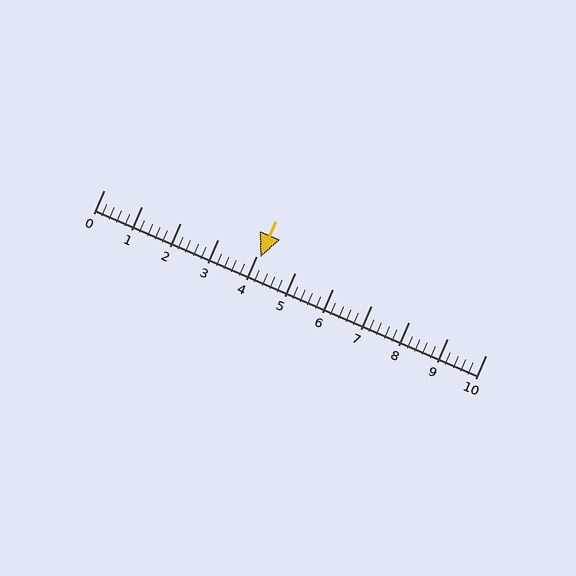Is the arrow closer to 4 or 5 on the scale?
The arrow is closer to 4.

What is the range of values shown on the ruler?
The ruler shows values from 0 to 10.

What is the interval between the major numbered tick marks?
The major tick marks are spaced 1 units apart.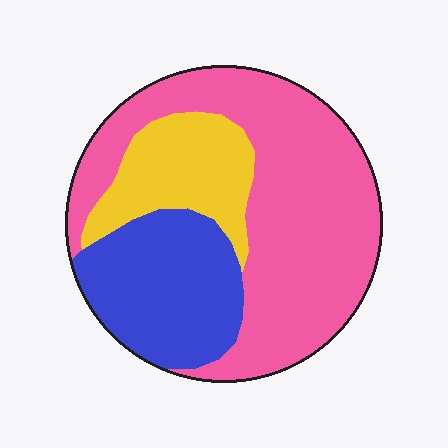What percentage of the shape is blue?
Blue takes up between a sixth and a third of the shape.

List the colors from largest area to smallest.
From largest to smallest: pink, blue, yellow.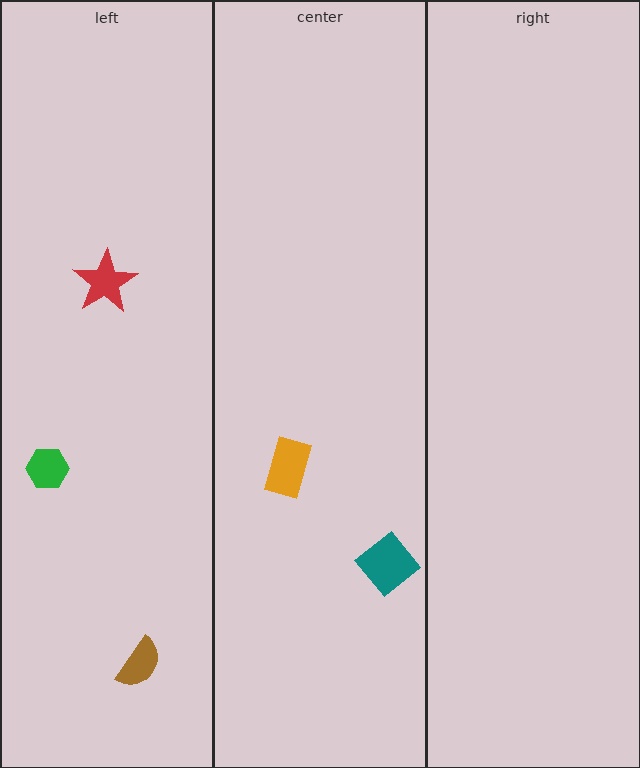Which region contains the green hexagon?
The left region.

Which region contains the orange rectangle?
The center region.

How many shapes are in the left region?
3.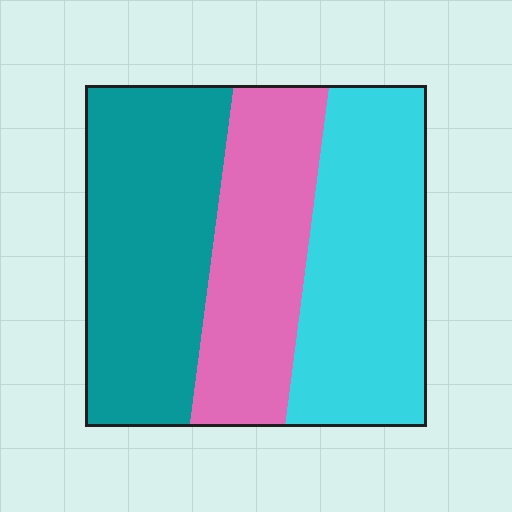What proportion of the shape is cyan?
Cyan covers 35% of the shape.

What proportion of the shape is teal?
Teal covers about 35% of the shape.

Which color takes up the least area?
Pink, at roughly 30%.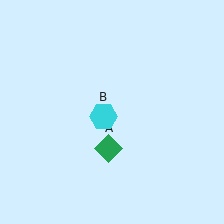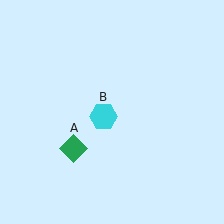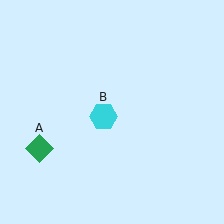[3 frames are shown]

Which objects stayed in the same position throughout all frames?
Cyan hexagon (object B) remained stationary.